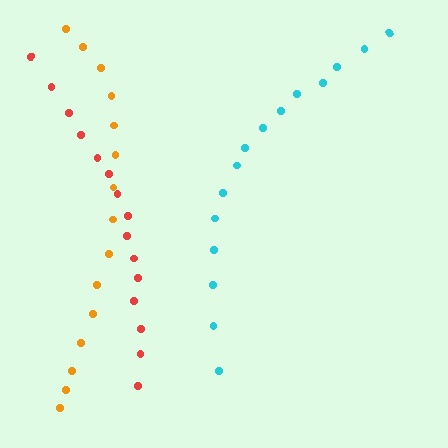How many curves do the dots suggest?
There are 3 distinct paths.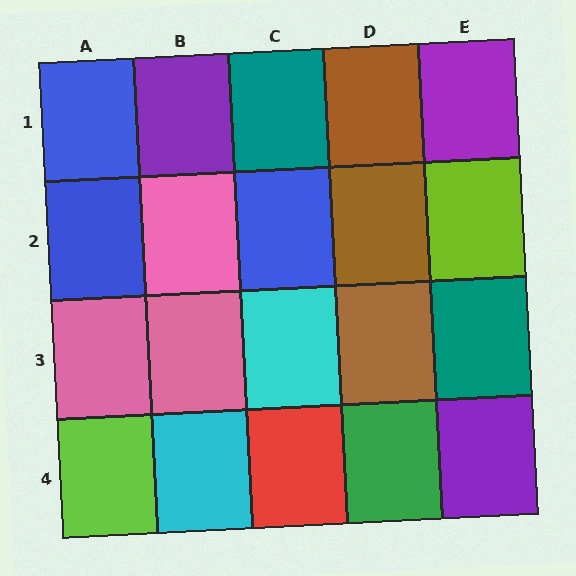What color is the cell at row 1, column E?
Purple.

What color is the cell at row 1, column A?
Blue.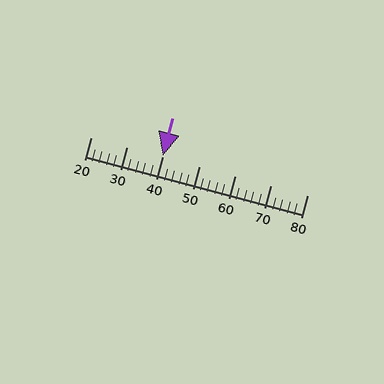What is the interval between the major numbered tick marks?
The major tick marks are spaced 10 units apart.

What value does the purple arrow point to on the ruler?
The purple arrow points to approximately 40.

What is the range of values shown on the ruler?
The ruler shows values from 20 to 80.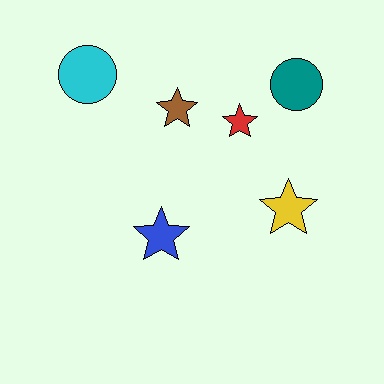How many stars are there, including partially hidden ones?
There are 4 stars.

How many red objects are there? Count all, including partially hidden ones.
There is 1 red object.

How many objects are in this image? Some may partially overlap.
There are 6 objects.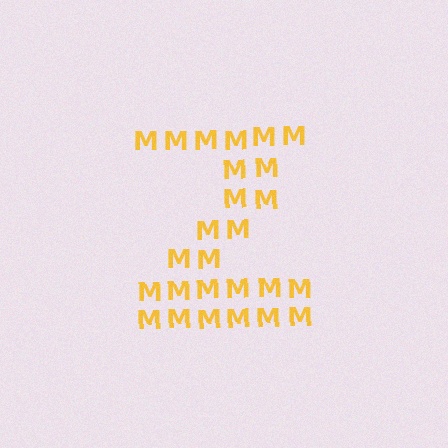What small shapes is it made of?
It is made of small letter M's.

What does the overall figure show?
The overall figure shows the letter Z.